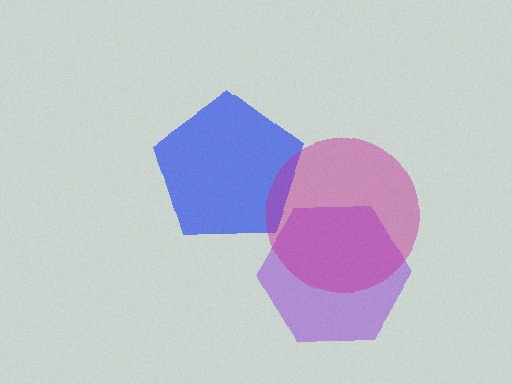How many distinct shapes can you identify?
There are 3 distinct shapes: a blue pentagon, a purple hexagon, a magenta circle.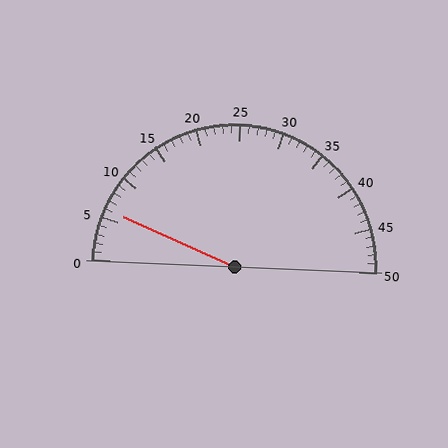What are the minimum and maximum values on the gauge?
The gauge ranges from 0 to 50.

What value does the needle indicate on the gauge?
The needle indicates approximately 6.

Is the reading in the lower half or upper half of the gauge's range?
The reading is in the lower half of the range (0 to 50).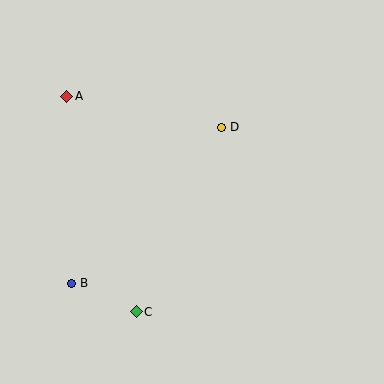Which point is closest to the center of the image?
Point D at (222, 127) is closest to the center.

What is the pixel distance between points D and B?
The distance between D and B is 216 pixels.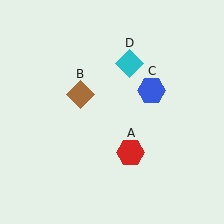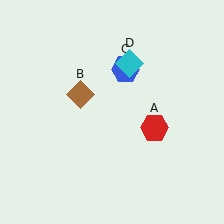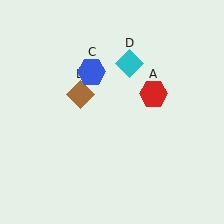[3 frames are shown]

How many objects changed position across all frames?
2 objects changed position: red hexagon (object A), blue hexagon (object C).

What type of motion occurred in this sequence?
The red hexagon (object A), blue hexagon (object C) rotated counterclockwise around the center of the scene.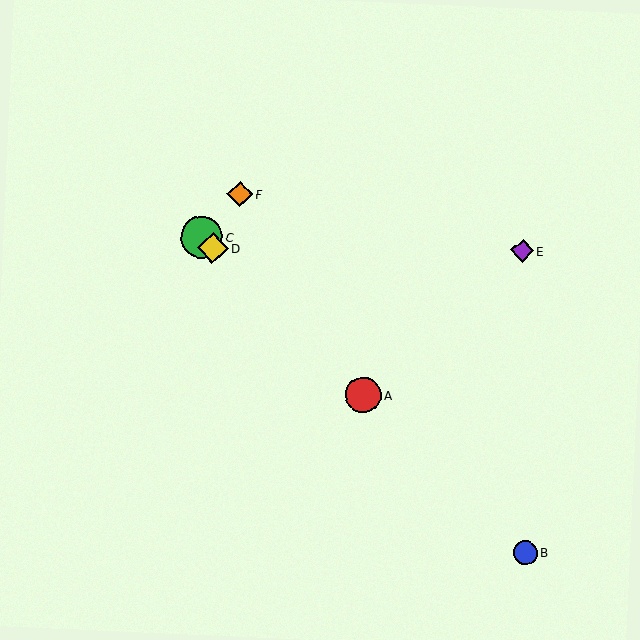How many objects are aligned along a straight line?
4 objects (A, B, C, D) are aligned along a straight line.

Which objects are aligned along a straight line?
Objects A, B, C, D are aligned along a straight line.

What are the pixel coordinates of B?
Object B is at (525, 553).